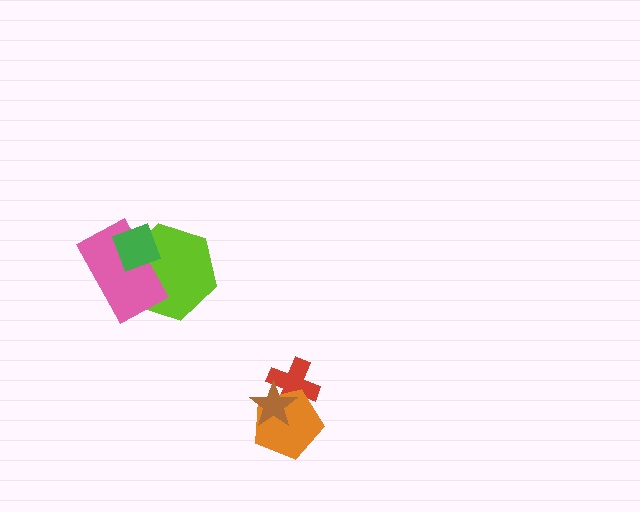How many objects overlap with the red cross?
2 objects overlap with the red cross.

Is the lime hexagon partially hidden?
Yes, it is partially covered by another shape.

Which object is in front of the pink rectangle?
The green diamond is in front of the pink rectangle.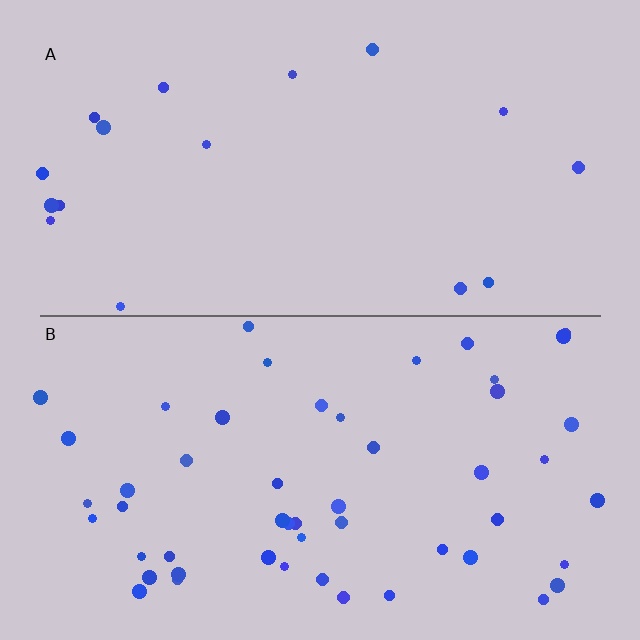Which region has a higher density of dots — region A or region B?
B (the bottom).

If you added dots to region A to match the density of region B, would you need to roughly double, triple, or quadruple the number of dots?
Approximately triple.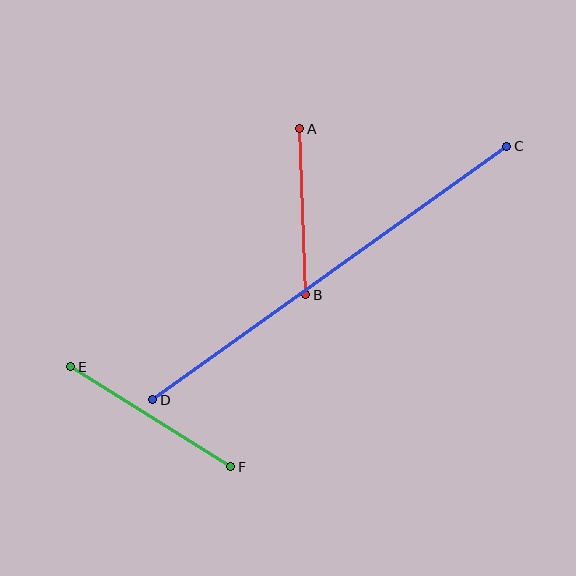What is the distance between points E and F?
The distance is approximately 189 pixels.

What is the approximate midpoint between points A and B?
The midpoint is at approximately (303, 212) pixels.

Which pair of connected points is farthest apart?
Points C and D are farthest apart.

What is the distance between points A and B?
The distance is approximately 166 pixels.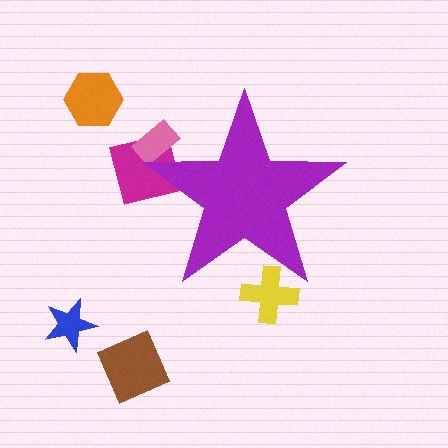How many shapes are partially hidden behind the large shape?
3 shapes are partially hidden.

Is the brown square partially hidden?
No, the brown square is fully visible.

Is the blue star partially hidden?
No, the blue star is fully visible.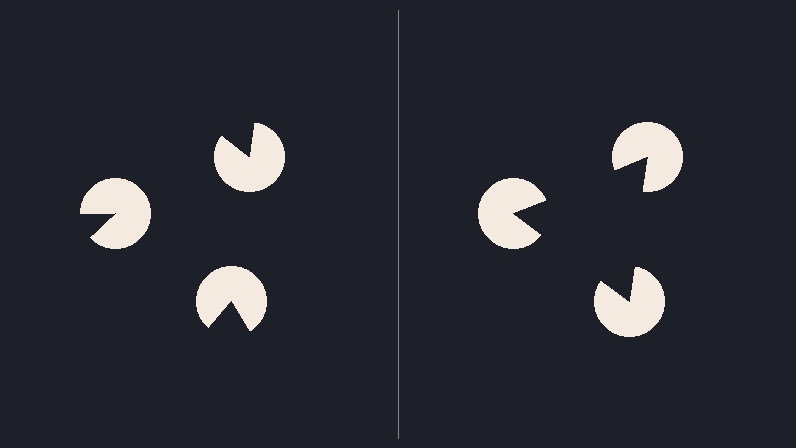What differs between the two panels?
The pac-man discs are positioned identically on both sides; only the wedge orientations differ. On the right they align to a triangle; on the left they are misaligned.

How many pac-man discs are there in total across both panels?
6 — 3 on each side.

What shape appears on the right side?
An illusory triangle.